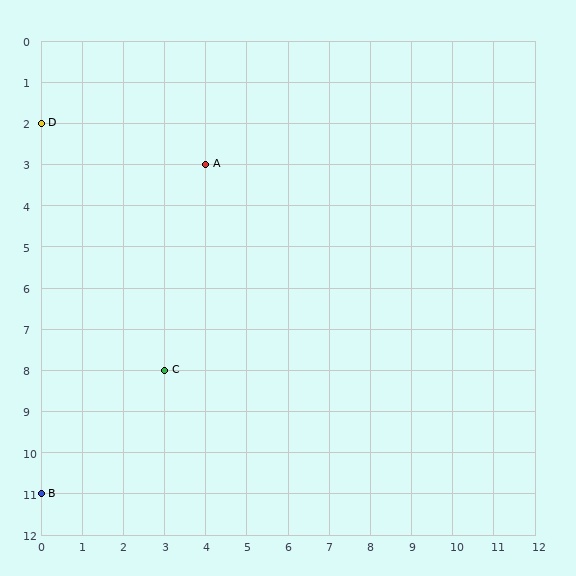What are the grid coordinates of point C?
Point C is at grid coordinates (3, 8).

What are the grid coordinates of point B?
Point B is at grid coordinates (0, 11).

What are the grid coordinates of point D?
Point D is at grid coordinates (0, 2).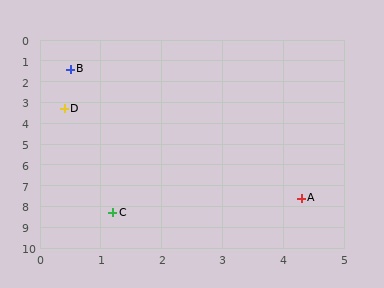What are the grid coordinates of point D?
Point D is at approximately (0.4, 3.3).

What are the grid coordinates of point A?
Point A is at approximately (4.3, 7.6).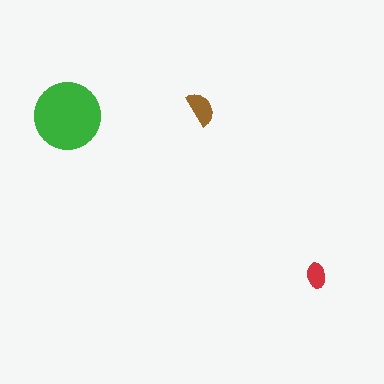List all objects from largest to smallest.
The green circle, the brown semicircle, the red ellipse.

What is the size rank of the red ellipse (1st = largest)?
3rd.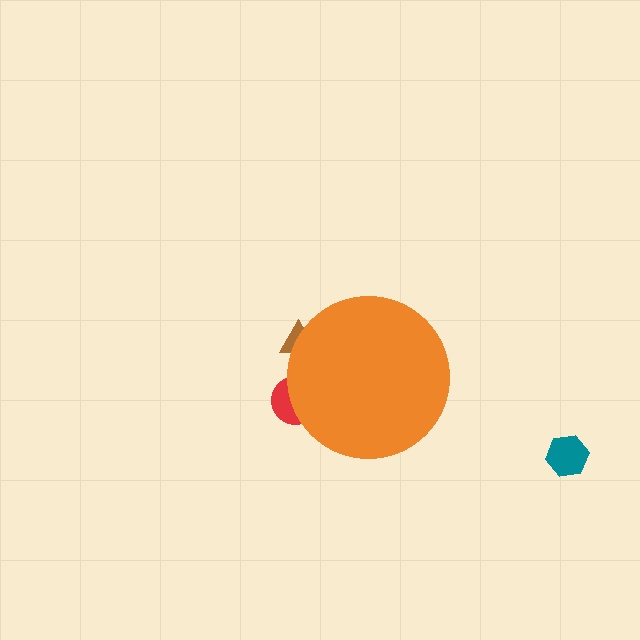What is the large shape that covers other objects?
An orange circle.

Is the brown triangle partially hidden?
Yes, the brown triangle is partially hidden behind the orange circle.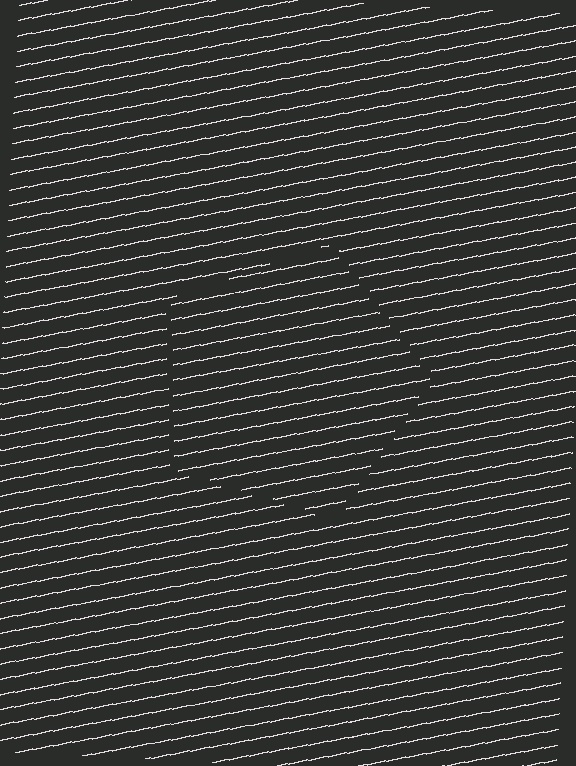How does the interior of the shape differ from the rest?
The interior of the shape contains the same grating, shifted by half a period — the contour is defined by the phase discontinuity where line-ends from the inner and outer gratings abut.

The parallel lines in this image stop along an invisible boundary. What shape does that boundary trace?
An illusory pentagon. The interior of the shape contains the same grating, shifted by half a period — the contour is defined by the phase discontinuity where line-ends from the inner and outer gratings abut.